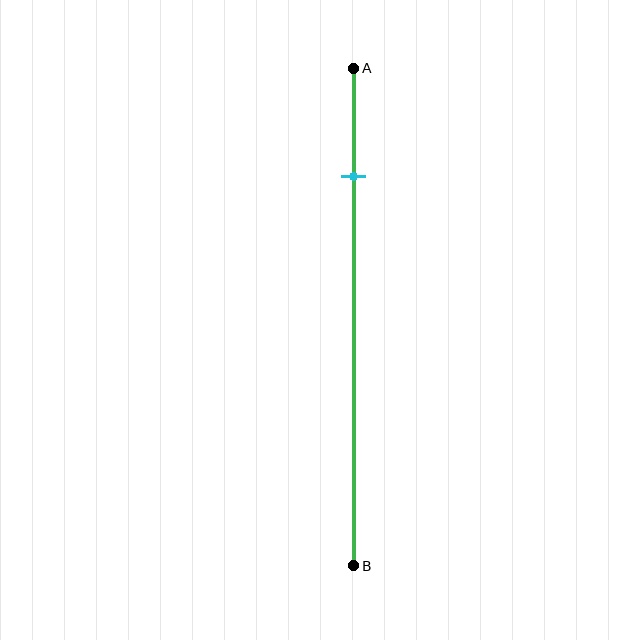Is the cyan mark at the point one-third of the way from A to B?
No, the mark is at about 20% from A, not at the 33% one-third point.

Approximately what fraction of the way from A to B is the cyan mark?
The cyan mark is approximately 20% of the way from A to B.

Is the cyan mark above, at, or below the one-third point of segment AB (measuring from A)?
The cyan mark is above the one-third point of segment AB.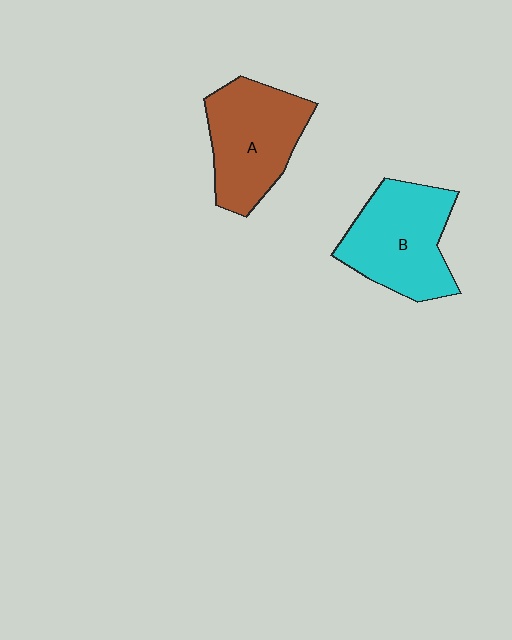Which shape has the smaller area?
Shape A (brown).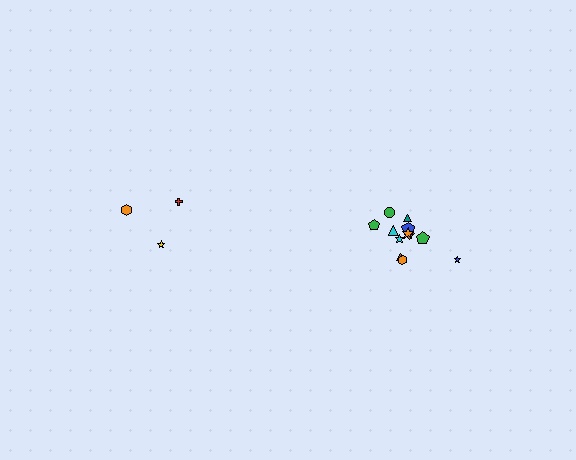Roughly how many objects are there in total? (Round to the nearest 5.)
Roughly 15 objects in total.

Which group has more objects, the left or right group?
The right group.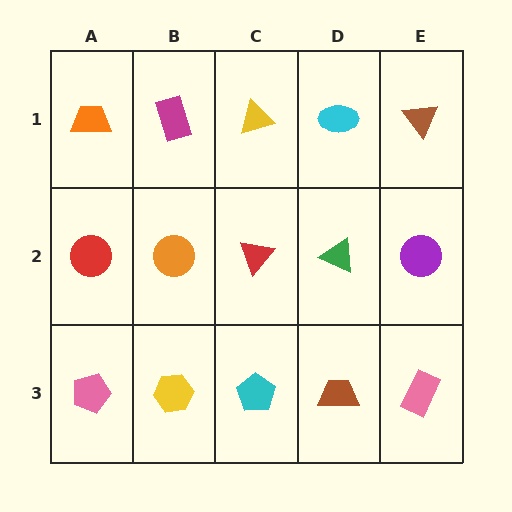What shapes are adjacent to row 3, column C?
A red triangle (row 2, column C), a yellow hexagon (row 3, column B), a brown trapezoid (row 3, column D).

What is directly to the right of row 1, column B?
A yellow triangle.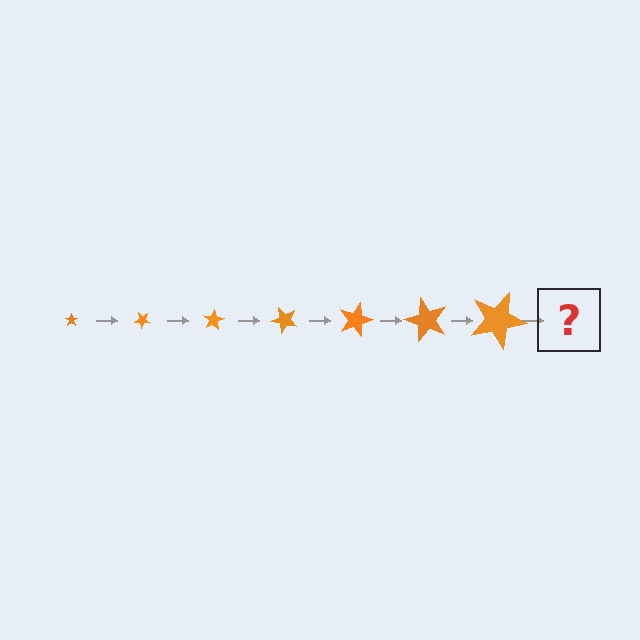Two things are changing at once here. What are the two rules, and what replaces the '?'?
The two rules are that the star grows larger each step and it rotates 40 degrees each step. The '?' should be a star, larger than the previous one and rotated 280 degrees from the start.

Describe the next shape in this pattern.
It should be a star, larger than the previous one and rotated 280 degrees from the start.